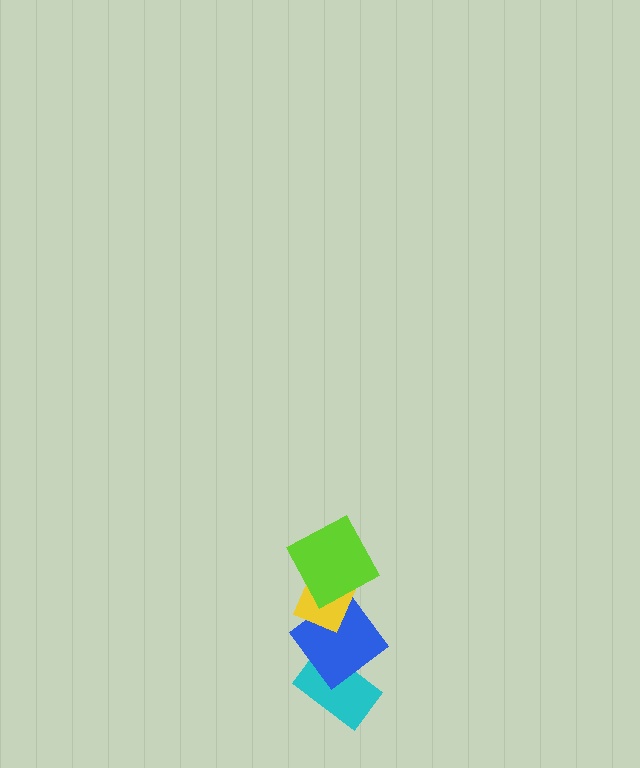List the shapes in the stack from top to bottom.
From top to bottom: the lime square, the yellow diamond, the blue diamond, the cyan rectangle.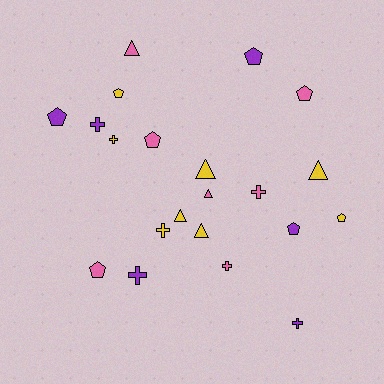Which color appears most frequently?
Yellow, with 8 objects.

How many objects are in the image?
There are 21 objects.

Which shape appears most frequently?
Pentagon, with 8 objects.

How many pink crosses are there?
There are 2 pink crosses.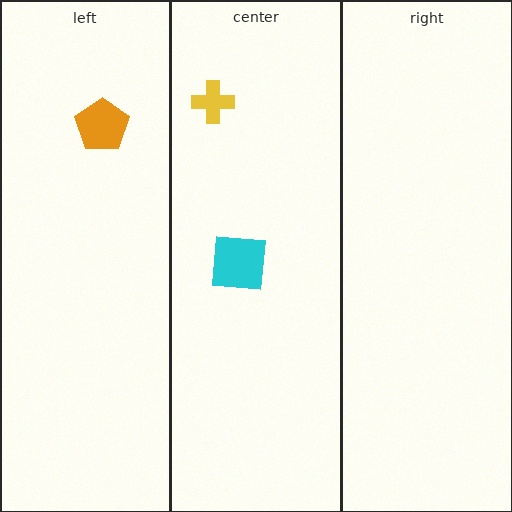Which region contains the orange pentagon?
The left region.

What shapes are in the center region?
The yellow cross, the cyan square.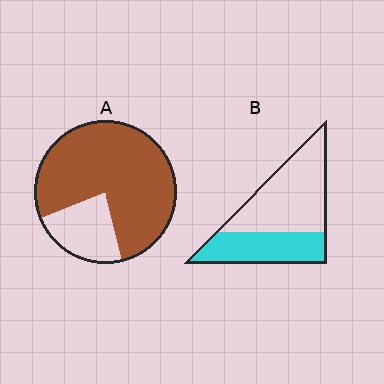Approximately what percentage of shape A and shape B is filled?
A is approximately 75% and B is approximately 40%.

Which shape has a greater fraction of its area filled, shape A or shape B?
Shape A.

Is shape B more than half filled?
No.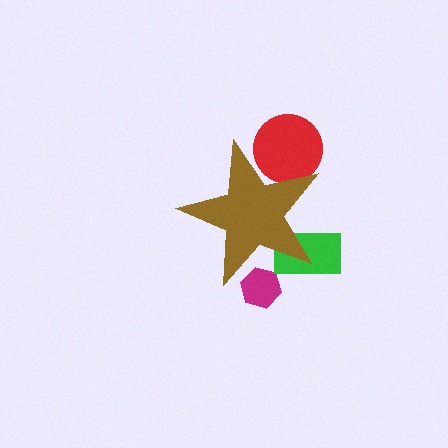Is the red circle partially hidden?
Yes, the red circle is partially hidden behind the brown star.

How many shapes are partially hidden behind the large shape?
3 shapes are partially hidden.